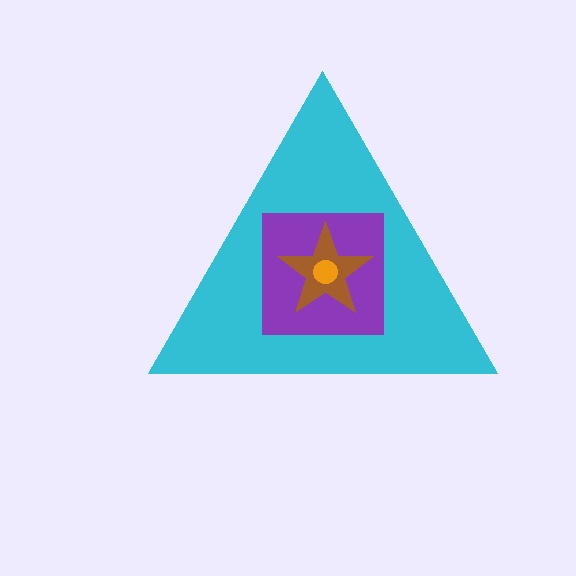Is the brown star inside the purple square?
Yes.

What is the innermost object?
The orange circle.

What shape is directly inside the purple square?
The brown star.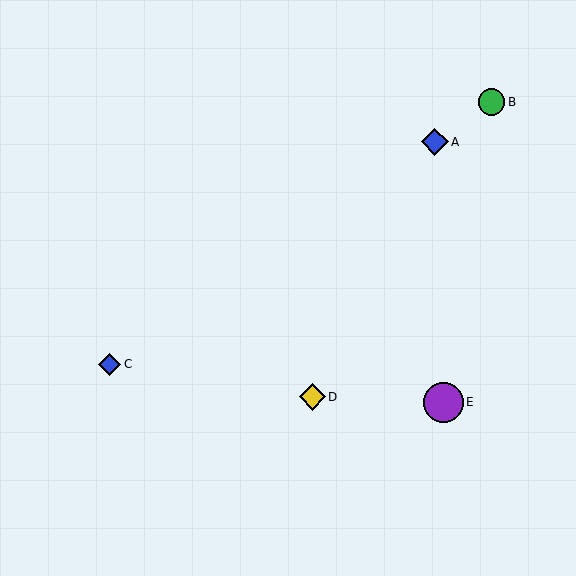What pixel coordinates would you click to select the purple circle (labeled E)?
Click at (444, 402) to select the purple circle E.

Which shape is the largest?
The purple circle (labeled E) is the largest.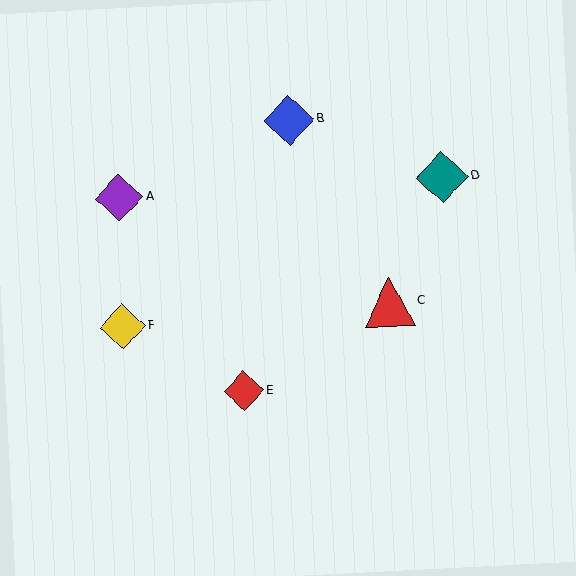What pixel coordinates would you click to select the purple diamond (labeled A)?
Click at (119, 198) to select the purple diamond A.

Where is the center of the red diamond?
The center of the red diamond is at (244, 391).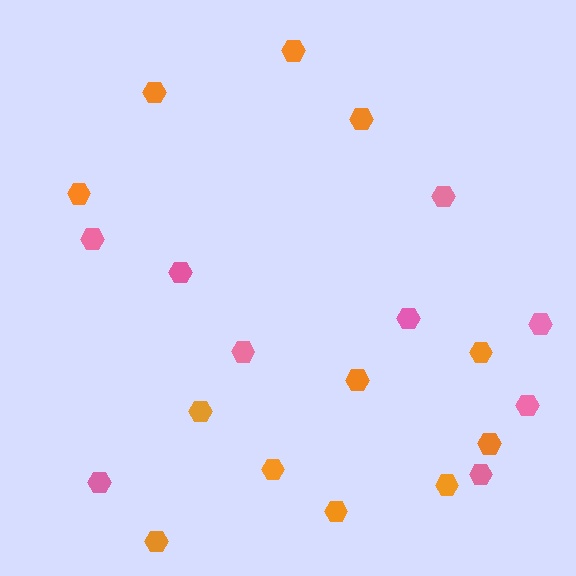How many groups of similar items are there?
There are 2 groups: one group of orange hexagons (12) and one group of pink hexagons (9).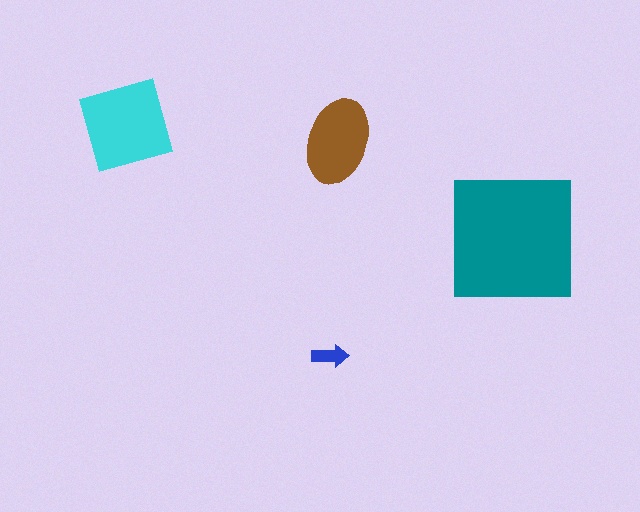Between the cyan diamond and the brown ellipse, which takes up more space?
The cyan diamond.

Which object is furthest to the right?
The teal square is rightmost.